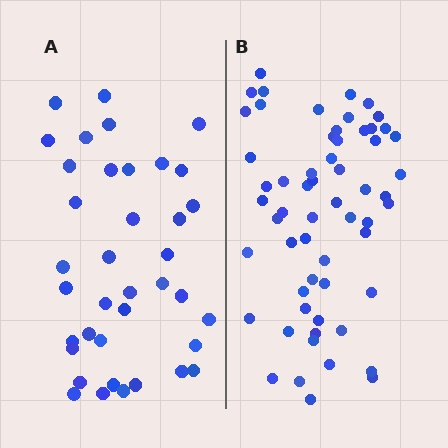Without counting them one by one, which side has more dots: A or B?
Region B (the right region) has more dots.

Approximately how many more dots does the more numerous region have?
Region B has approximately 20 more dots than region A.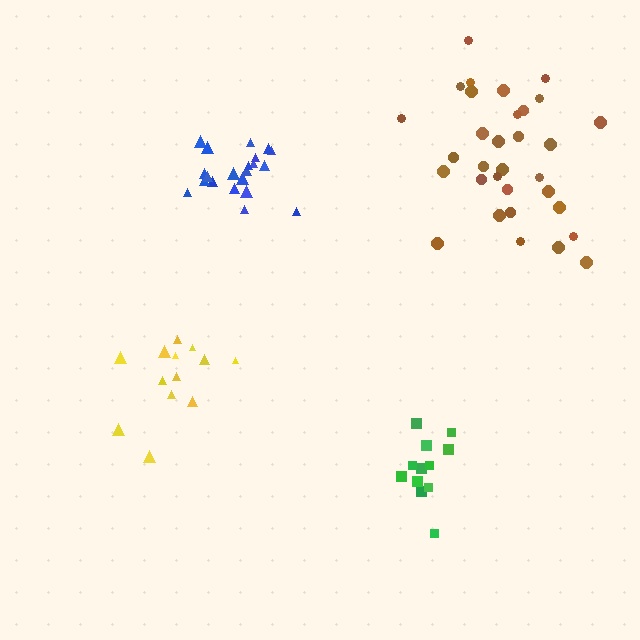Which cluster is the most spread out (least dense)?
Yellow.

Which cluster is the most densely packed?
Blue.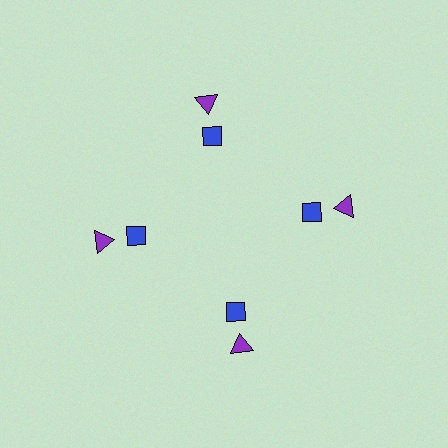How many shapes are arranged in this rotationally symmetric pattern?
There are 8 shapes, arranged in 4 groups of 2.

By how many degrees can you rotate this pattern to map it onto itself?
The pattern maps onto itself every 90 degrees of rotation.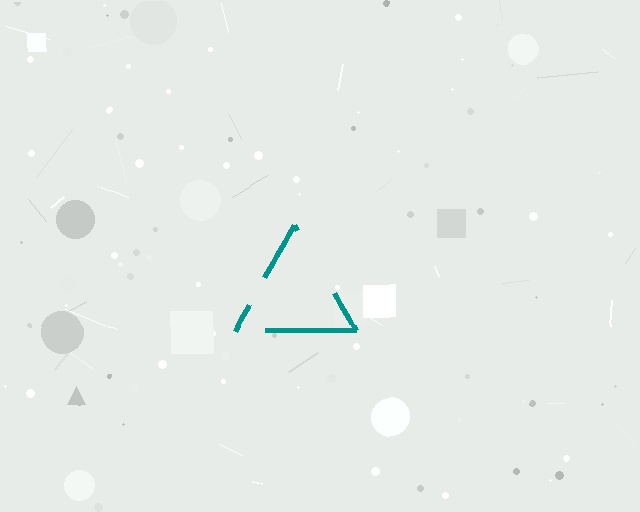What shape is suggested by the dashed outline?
The dashed outline suggests a triangle.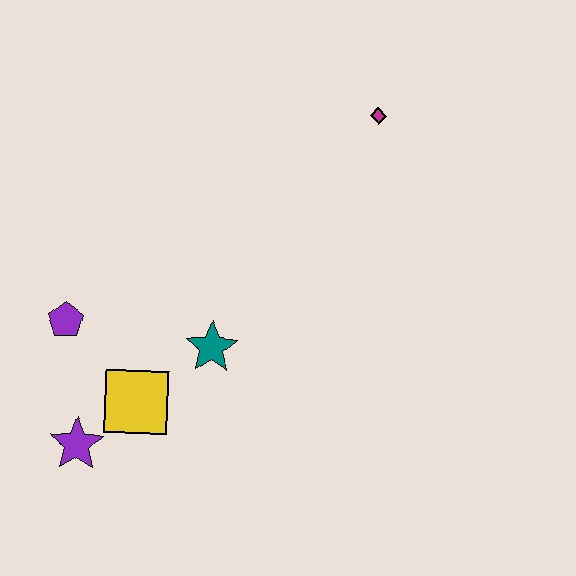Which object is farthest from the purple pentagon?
The magenta diamond is farthest from the purple pentagon.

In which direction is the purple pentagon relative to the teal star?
The purple pentagon is to the left of the teal star.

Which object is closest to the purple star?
The yellow square is closest to the purple star.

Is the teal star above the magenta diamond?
No